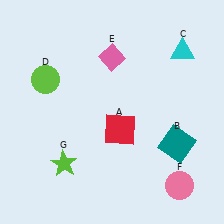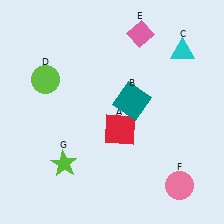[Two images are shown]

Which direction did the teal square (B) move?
The teal square (B) moved left.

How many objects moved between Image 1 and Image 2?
2 objects moved between the two images.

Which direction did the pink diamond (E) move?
The pink diamond (E) moved right.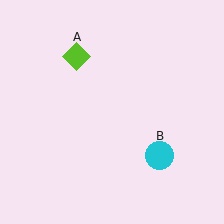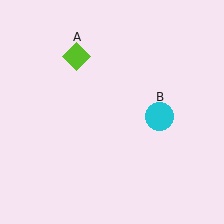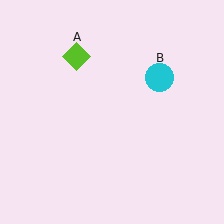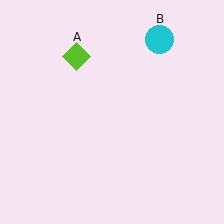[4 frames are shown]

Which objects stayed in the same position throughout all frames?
Lime diamond (object A) remained stationary.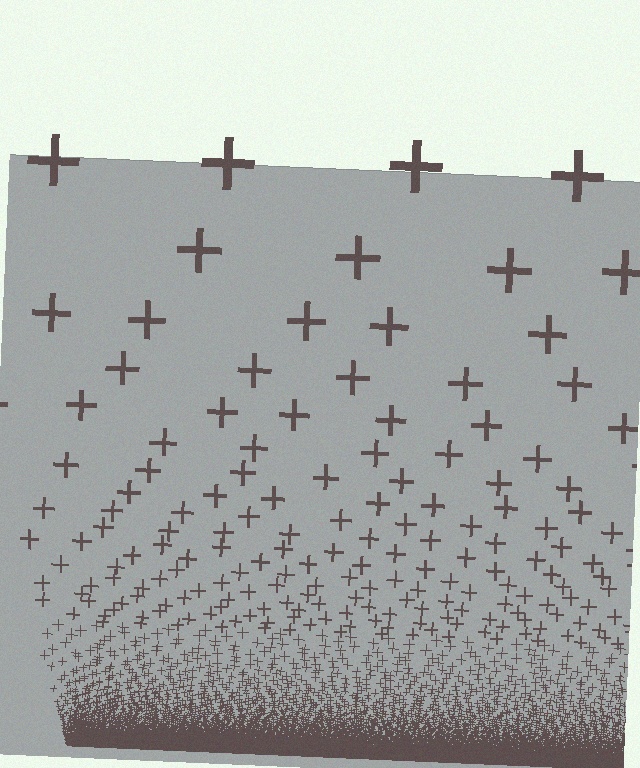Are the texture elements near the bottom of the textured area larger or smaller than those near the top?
Smaller. The gradient is inverted — elements near the bottom are smaller and denser.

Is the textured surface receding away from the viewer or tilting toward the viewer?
The surface appears to tilt toward the viewer. Texture elements get larger and sparser toward the top.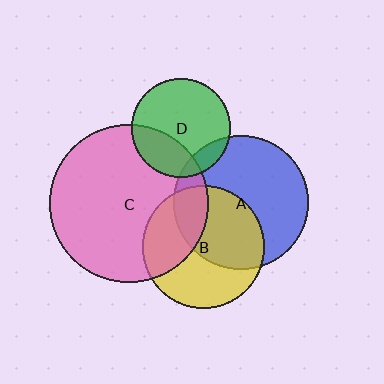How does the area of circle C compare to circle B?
Approximately 1.7 times.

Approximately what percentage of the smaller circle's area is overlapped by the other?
Approximately 35%.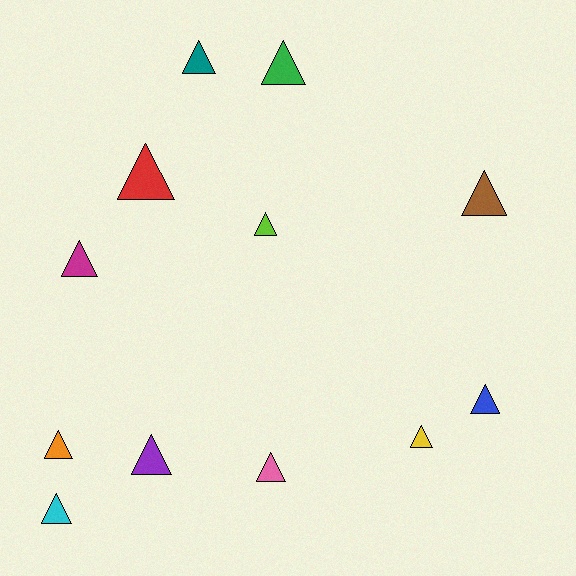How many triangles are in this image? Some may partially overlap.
There are 12 triangles.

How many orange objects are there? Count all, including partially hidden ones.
There is 1 orange object.